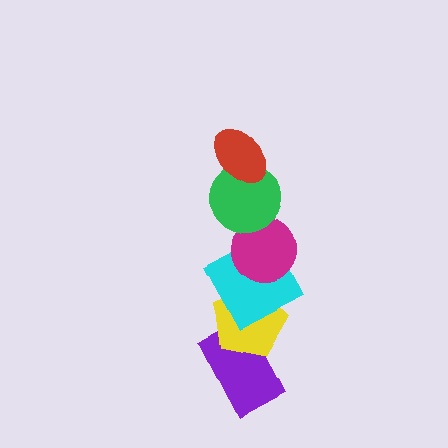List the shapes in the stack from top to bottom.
From top to bottom: the red ellipse, the green circle, the magenta circle, the cyan square, the yellow pentagon, the purple rectangle.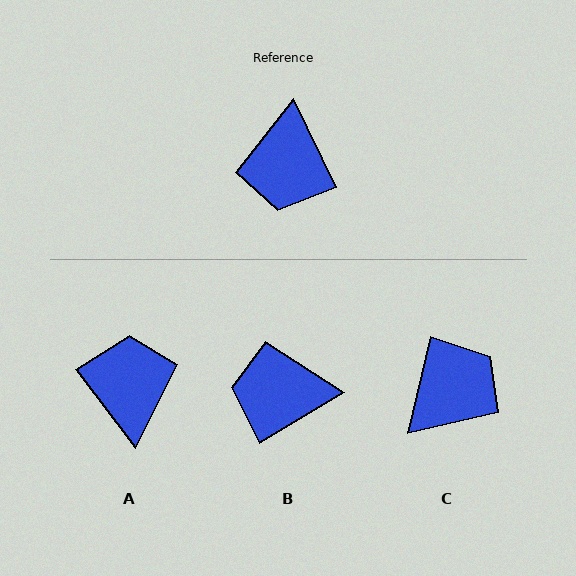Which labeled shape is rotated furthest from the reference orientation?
A, about 169 degrees away.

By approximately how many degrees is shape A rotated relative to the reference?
Approximately 169 degrees clockwise.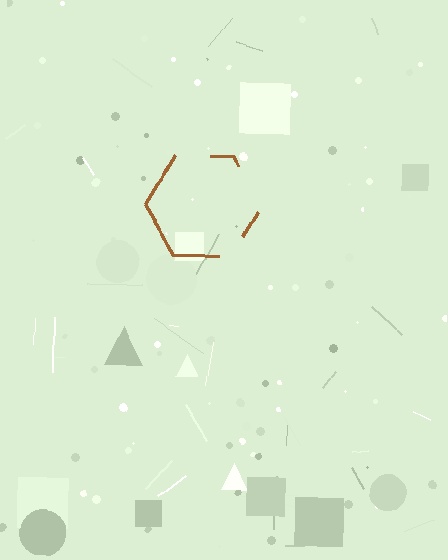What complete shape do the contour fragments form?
The contour fragments form a hexagon.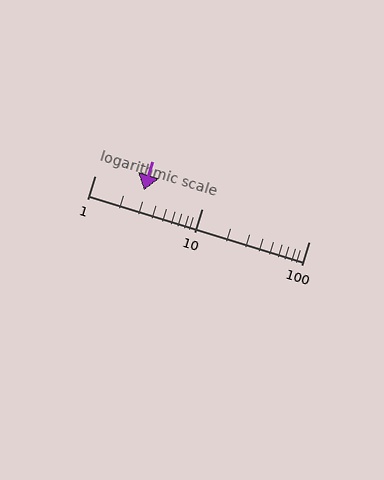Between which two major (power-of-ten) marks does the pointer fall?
The pointer is between 1 and 10.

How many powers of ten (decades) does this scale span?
The scale spans 2 decades, from 1 to 100.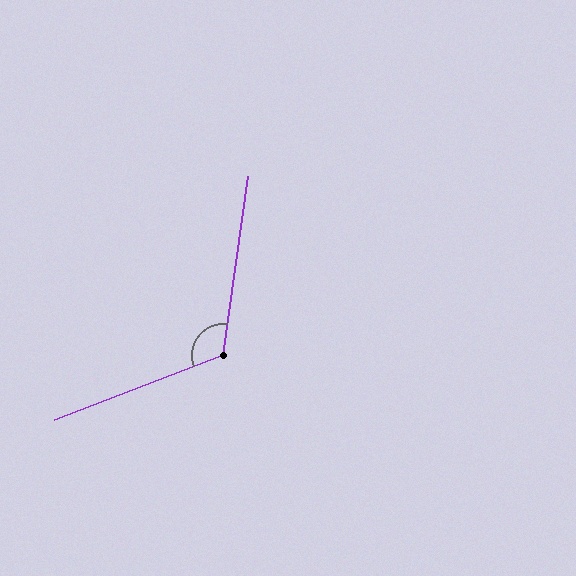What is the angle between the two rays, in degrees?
Approximately 119 degrees.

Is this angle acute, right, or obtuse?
It is obtuse.